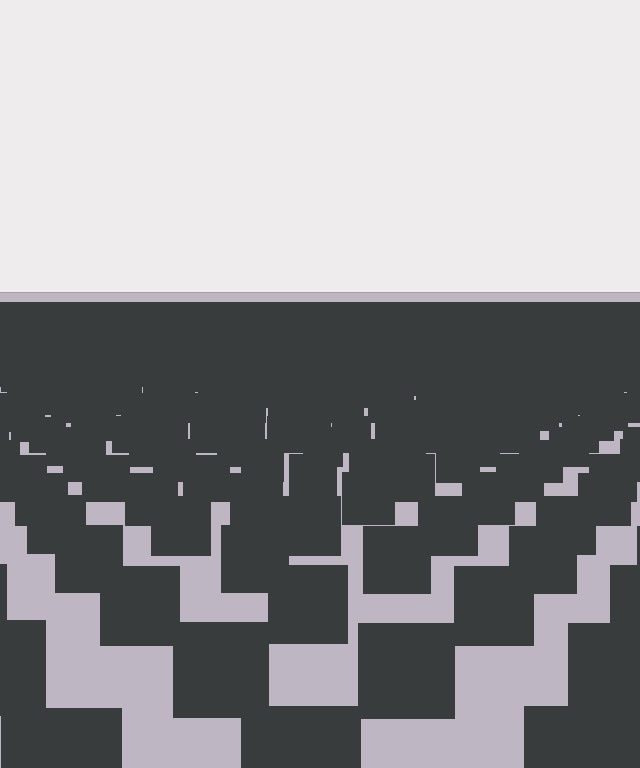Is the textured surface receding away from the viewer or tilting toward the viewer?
The surface is receding away from the viewer. Texture elements get smaller and denser toward the top.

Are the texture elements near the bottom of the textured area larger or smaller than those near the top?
Larger. Near the bottom, elements are closer to the viewer and appear at a bigger on-screen size.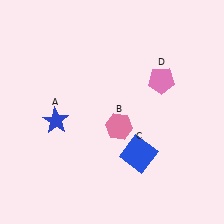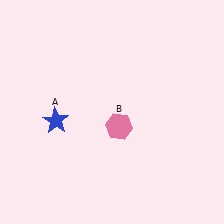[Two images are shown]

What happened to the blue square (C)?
The blue square (C) was removed in Image 2. It was in the bottom-right area of Image 1.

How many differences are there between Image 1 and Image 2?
There are 2 differences between the two images.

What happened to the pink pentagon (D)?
The pink pentagon (D) was removed in Image 2. It was in the top-right area of Image 1.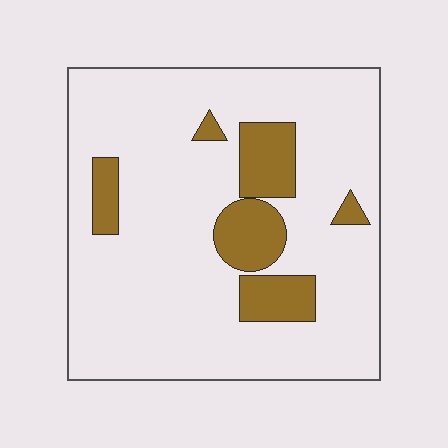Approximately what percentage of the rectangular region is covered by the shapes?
Approximately 15%.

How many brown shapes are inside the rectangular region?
6.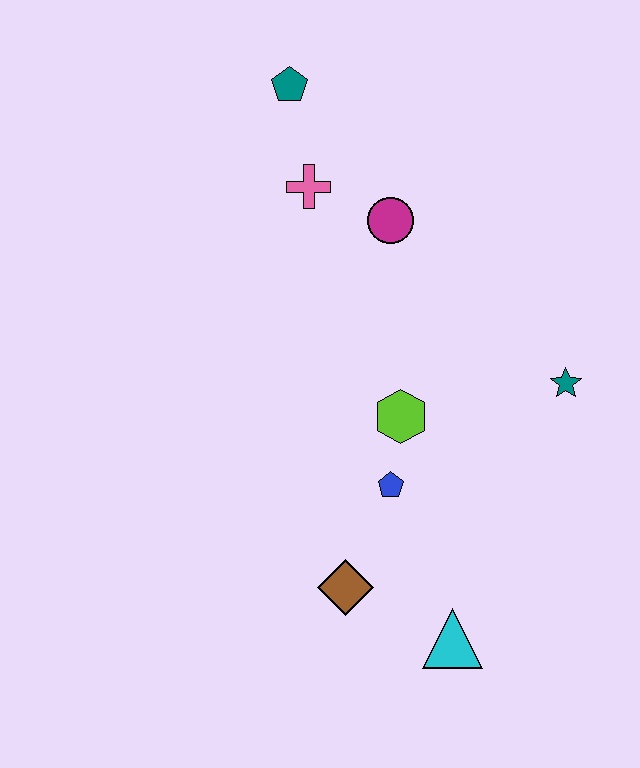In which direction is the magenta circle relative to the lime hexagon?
The magenta circle is above the lime hexagon.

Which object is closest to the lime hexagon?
The blue pentagon is closest to the lime hexagon.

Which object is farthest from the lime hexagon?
The teal pentagon is farthest from the lime hexagon.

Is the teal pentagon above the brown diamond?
Yes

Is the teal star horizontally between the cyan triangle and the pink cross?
No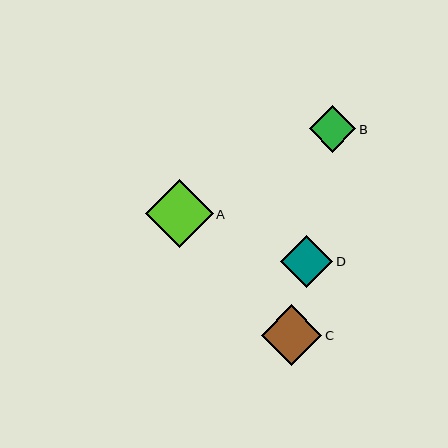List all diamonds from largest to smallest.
From largest to smallest: A, C, D, B.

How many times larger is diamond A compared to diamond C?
Diamond A is approximately 1.1 times the size of diamond C.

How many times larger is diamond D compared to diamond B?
Diamond D is approximately 1.1 times the size of diamond B.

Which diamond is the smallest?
Diamond B is the smallest with a size of approximately 47 pixels.